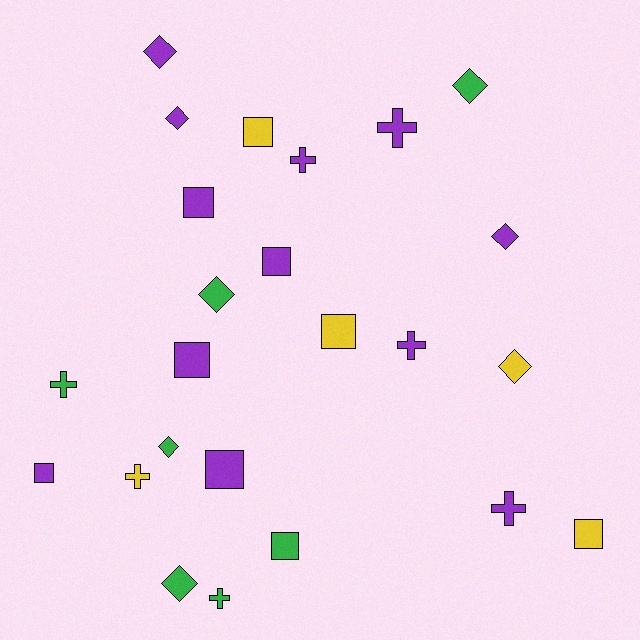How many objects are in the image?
There are 24 objects.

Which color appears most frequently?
Purple, with 12 objects.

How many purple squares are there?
There are 5 purple squares.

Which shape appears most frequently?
Square, with 9 objects.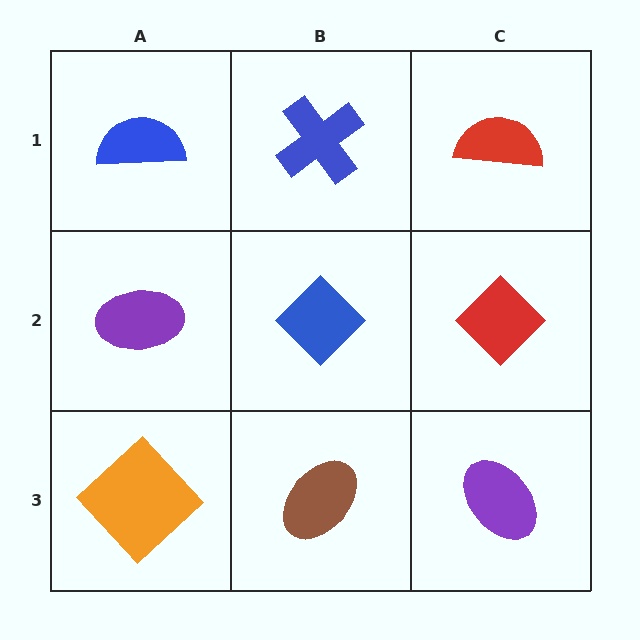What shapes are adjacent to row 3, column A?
A purple ellipse (row 2, column A), a brown ellipse (row 3, column B).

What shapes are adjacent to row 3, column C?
A red diamond (row 2, column C), a brown ellipse (row 3, column B).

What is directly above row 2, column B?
A blue cross.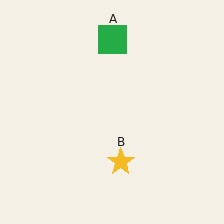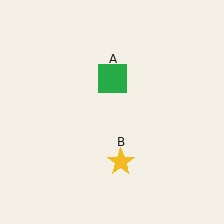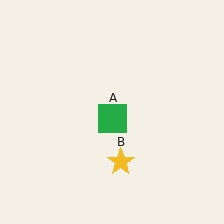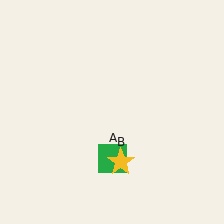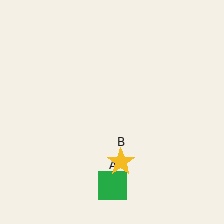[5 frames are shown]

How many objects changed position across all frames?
1 object changed position: green square (object A).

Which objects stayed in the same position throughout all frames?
Yellow star (object B) remained stationary.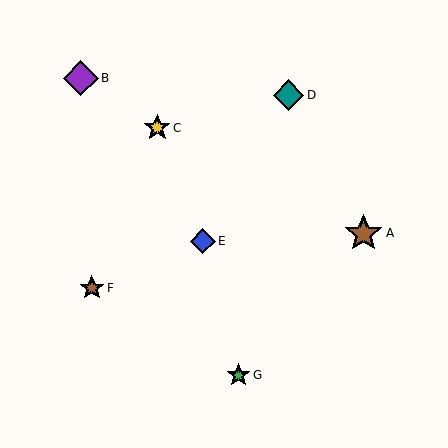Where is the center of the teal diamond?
The center of the teal diamond is at (288, 95).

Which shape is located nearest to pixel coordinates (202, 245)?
The blue diamond (labeled E) at (203, 241) is nearest to that location.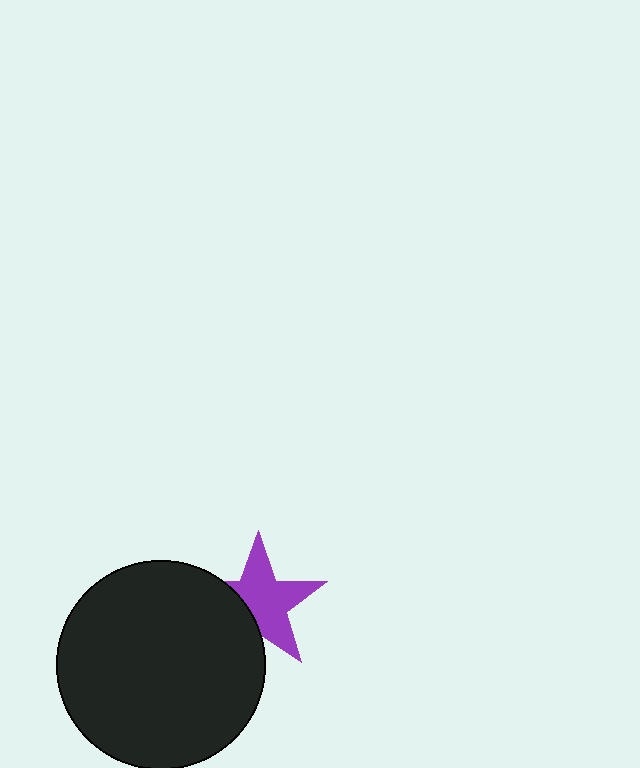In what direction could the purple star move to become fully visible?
The purple star could move right. That would shift it out from behind the black circle entirely.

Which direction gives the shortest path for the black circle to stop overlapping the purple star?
Moving left gives the shortest separation.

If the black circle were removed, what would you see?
You would see the complete purple star.